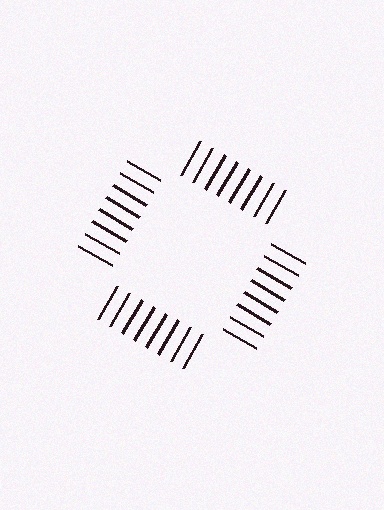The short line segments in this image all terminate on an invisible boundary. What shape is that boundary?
An illusory square — the line segments terminate on its edges but no continuous stroke is drawn.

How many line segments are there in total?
32 — 8 along each of the 4 edges.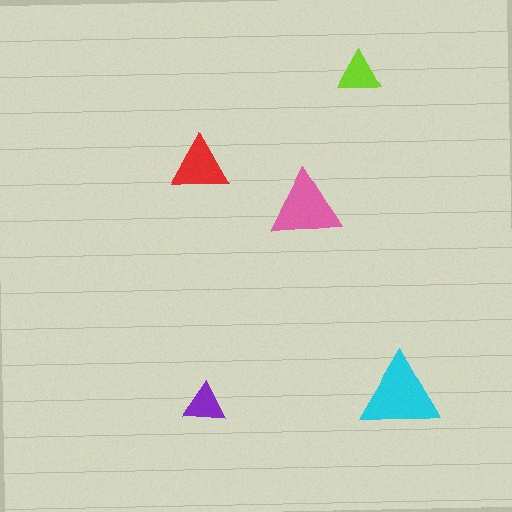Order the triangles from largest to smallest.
the cyan one, the pink one, the red one, the lime one, the purple one.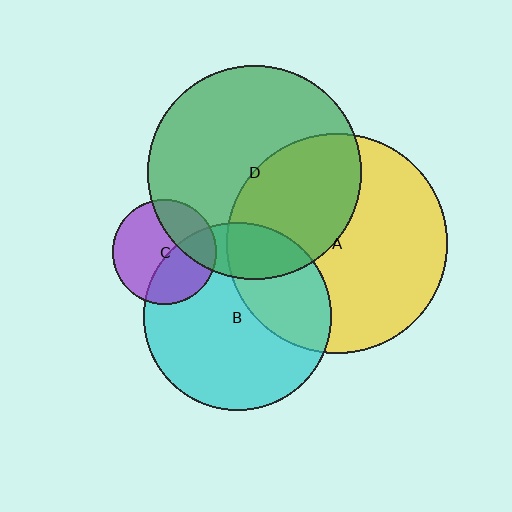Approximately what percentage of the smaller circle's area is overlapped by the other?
Approximately 30%.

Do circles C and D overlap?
Yes.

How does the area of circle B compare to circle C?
Approximately 3.2 times.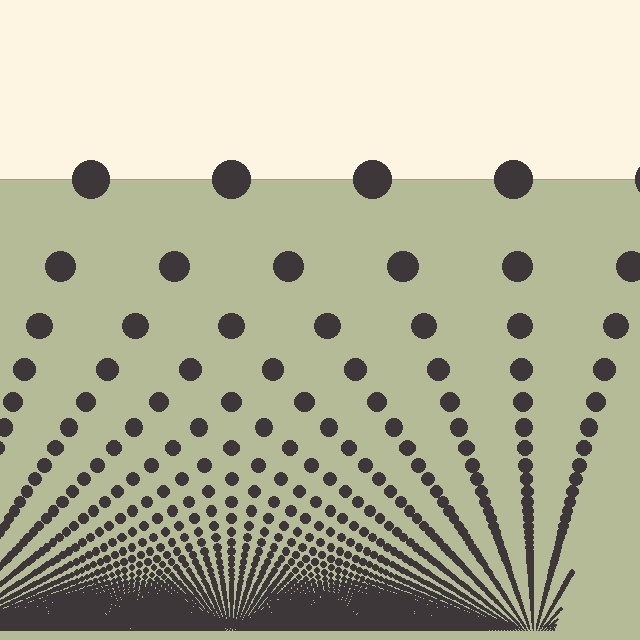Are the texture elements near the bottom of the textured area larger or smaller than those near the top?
Smaller. The gradient is inverted — elements near the bottom are smaller and denser.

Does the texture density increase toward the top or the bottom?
Density increases toward the bottom.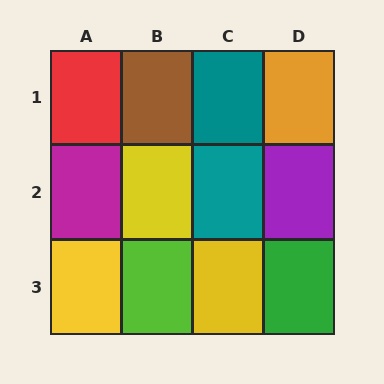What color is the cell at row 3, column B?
Lime.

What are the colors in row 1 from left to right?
Red, brown, teal, orange.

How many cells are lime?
1 cell is lime.